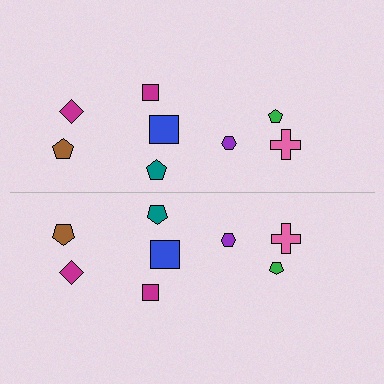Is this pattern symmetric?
Yes, this pattern has bilateral (reflection) symmetry.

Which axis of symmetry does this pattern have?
The pattern has a horizontal axis of symmetry running through the center of the image.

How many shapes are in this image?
There are 16 shapes in this image.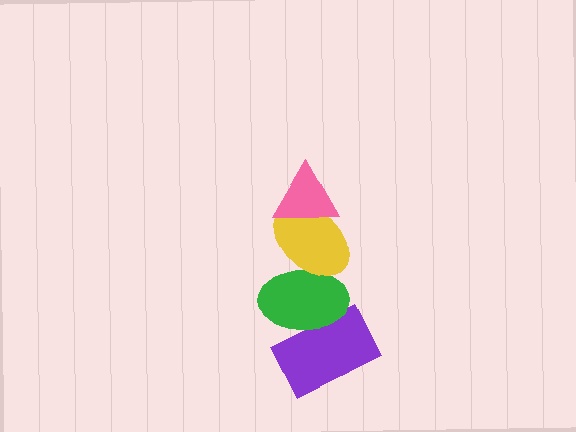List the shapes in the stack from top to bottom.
From top to bottom: the pink triangle, the yellow ellipse, the green ellipse, the purple rectangle.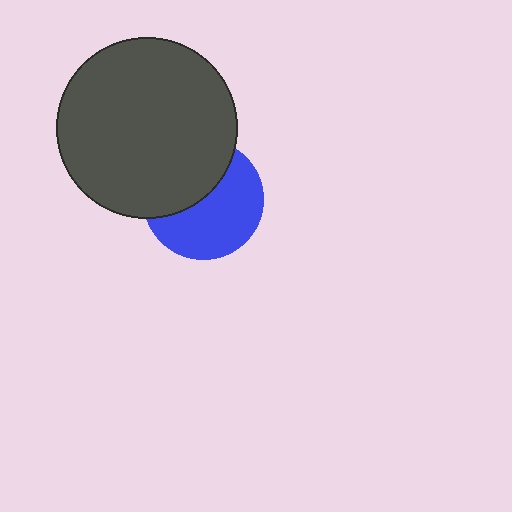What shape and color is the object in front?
The object in front is a dark gray circle.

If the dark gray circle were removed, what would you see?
You would see the complete blue circle.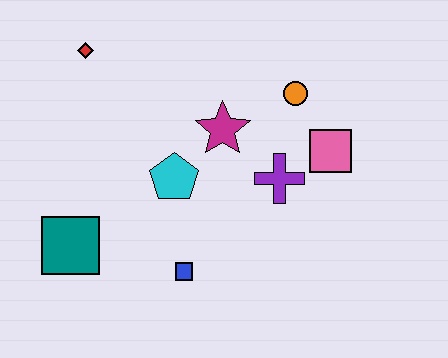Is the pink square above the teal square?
Yes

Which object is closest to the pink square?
The purple cross is closest to the pink square.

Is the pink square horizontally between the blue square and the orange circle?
No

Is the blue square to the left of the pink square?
Yes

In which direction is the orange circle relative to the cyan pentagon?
The orange circle is to the right of the cyan pentagon.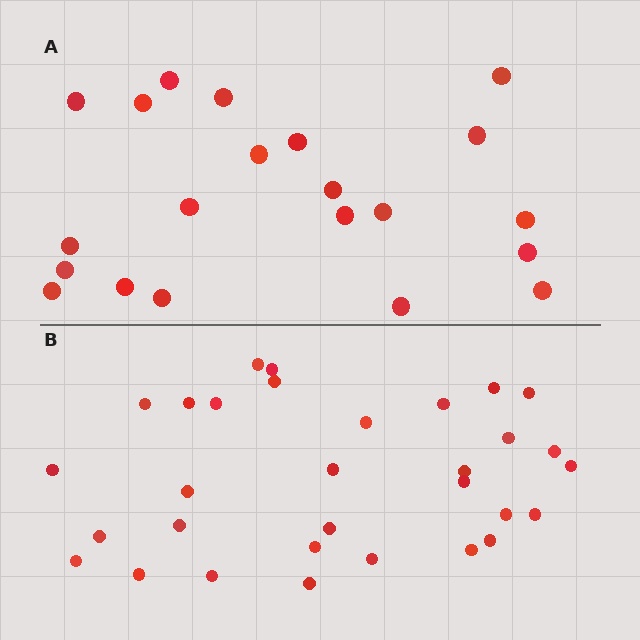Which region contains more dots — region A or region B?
Region B (the bottom region) has more dots.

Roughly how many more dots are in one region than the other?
Region B has roughly 10 or so more dots than region A.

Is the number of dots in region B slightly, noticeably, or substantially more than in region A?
Region B has substantially more. The ratio is roughly 1.5 to 1.